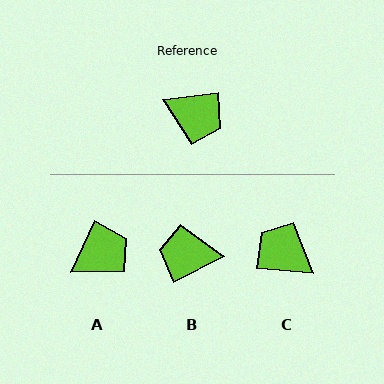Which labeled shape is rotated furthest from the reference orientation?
C, about 168 degrees away.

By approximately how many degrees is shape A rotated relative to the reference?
Approximately 58 degrees counter-clockwise.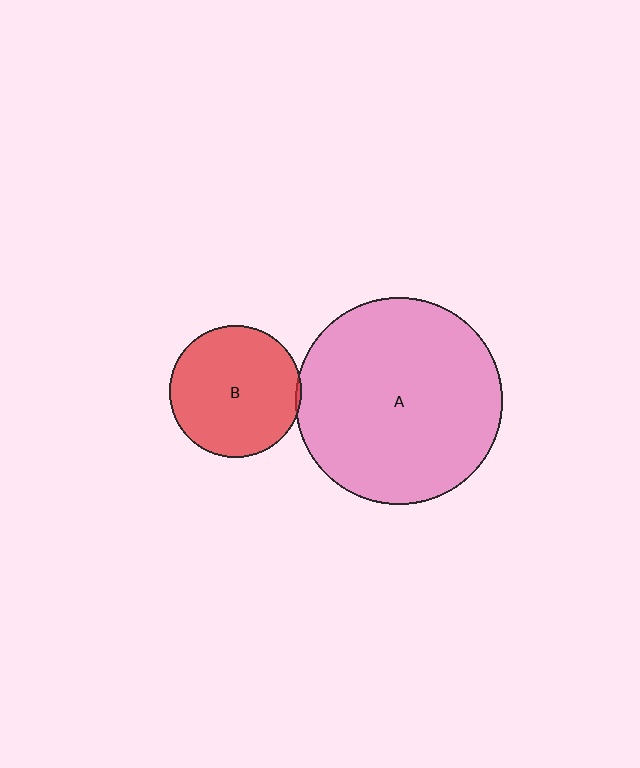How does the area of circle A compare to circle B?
Approximately 2.5 times.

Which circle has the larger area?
Circle A (pink).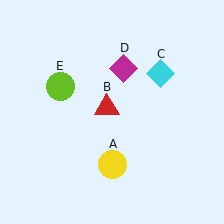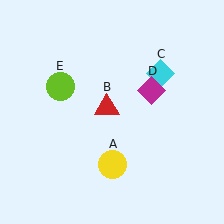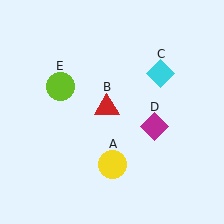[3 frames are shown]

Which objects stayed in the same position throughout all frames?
Yellow circle (object A) and red triangle (object B) and cyan diamond (object C) and lime circle (object E) remained stationary.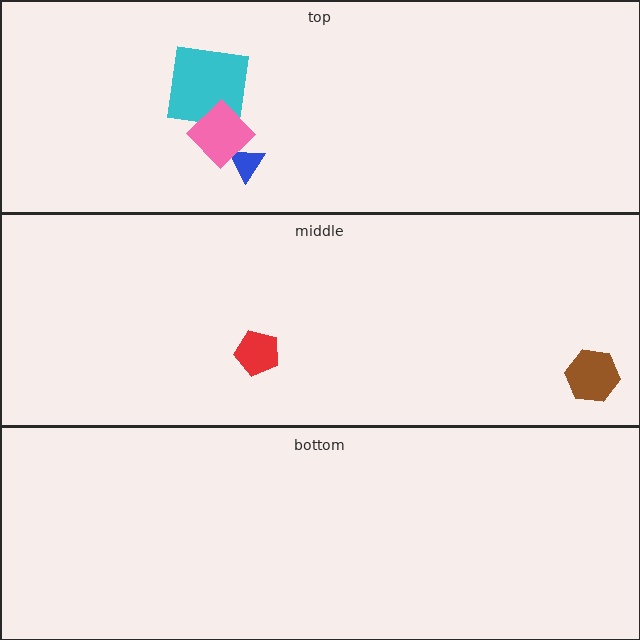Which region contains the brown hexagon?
The middle region.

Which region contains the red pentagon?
The middle region.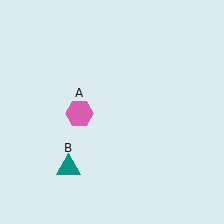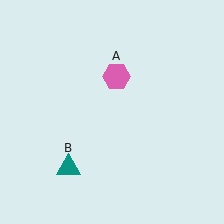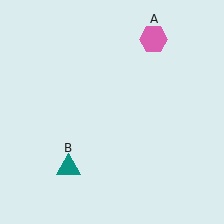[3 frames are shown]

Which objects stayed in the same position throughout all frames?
Teal triangle (object B) remained stationary.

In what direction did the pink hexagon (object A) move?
The pink hexagon (object A) moved up and to the right.